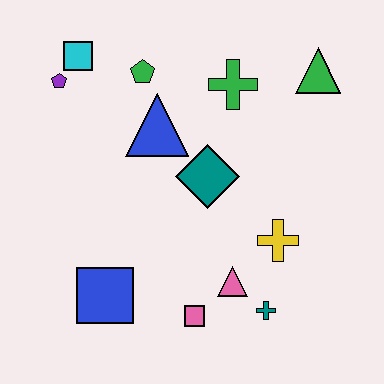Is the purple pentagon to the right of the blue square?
No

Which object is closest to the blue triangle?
The green pentagon is closest to the blue triangle.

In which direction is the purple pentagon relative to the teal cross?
The purple pentagon is above the teal cross.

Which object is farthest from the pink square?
The cyan square is farthest from the pink square.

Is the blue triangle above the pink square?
Yes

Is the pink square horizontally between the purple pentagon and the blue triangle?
No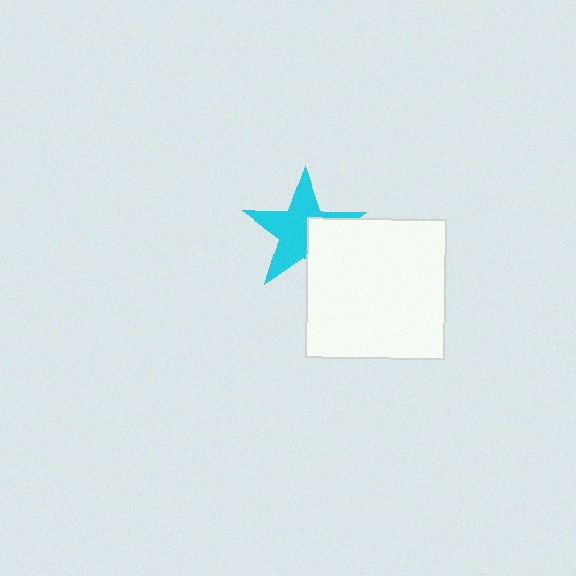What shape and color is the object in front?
The object in front is a white square.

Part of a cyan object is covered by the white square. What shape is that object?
It is a star.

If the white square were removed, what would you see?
You would see the complete cyan star.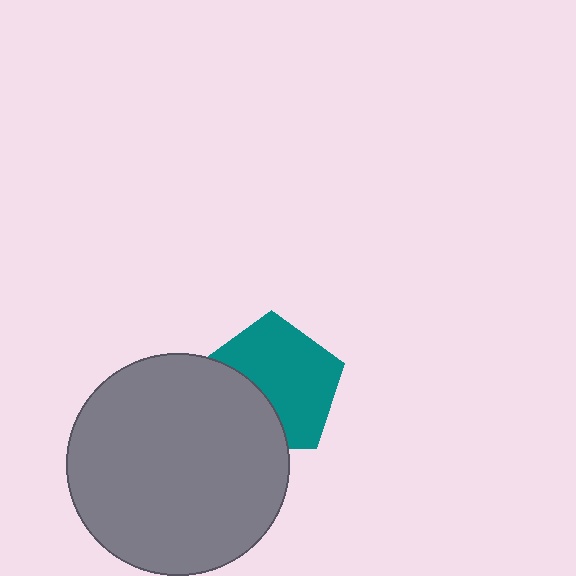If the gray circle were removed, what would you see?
You would see the complete teal pentagon.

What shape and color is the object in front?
The object in front is a gray circle.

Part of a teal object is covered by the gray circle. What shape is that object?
It is a pentagon.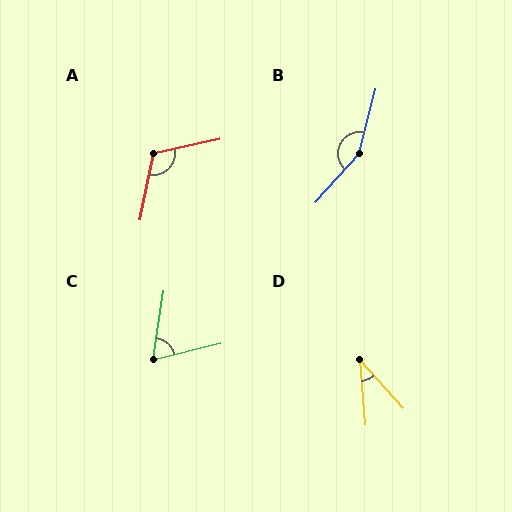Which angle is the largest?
B, at approximately 152 degrees.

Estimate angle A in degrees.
Approximately 113 degrees.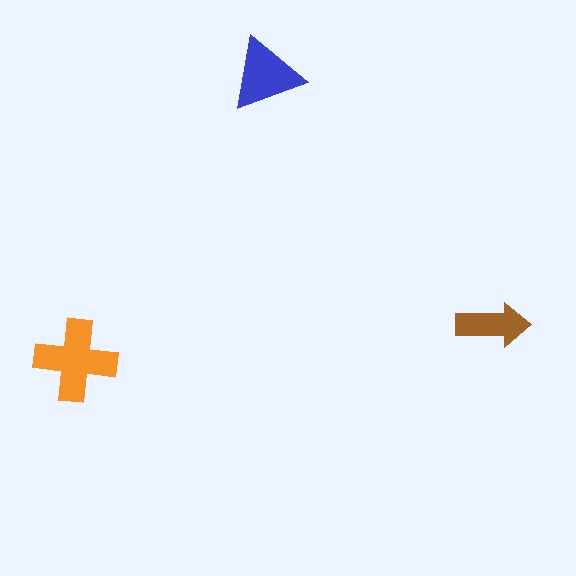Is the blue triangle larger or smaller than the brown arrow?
Larger.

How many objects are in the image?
There are 3 objects in the image.